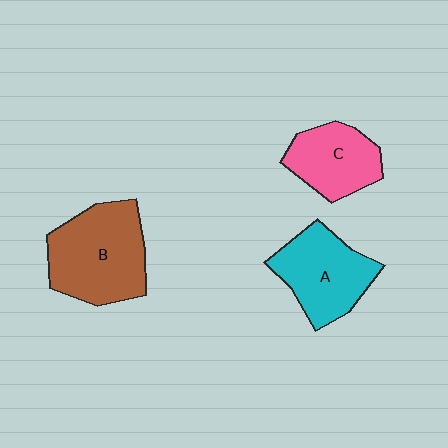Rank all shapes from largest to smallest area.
From largest to smallest: B (brown), A (cyan), C (pink).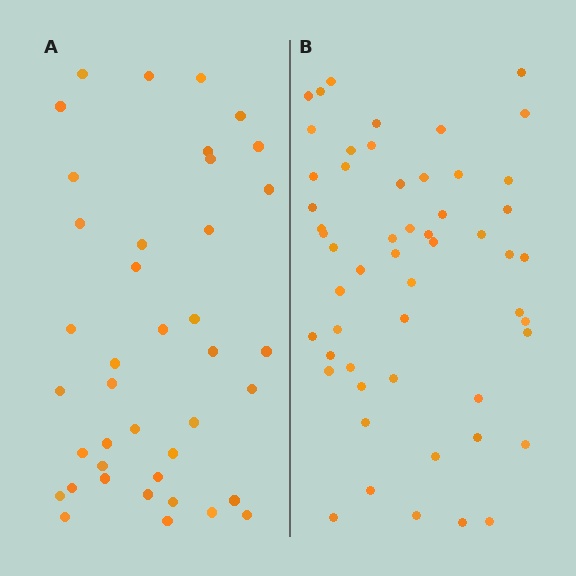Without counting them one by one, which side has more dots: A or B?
Region B (the right region) has more dots.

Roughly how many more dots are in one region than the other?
Region B has approximately 15 more dots than region A.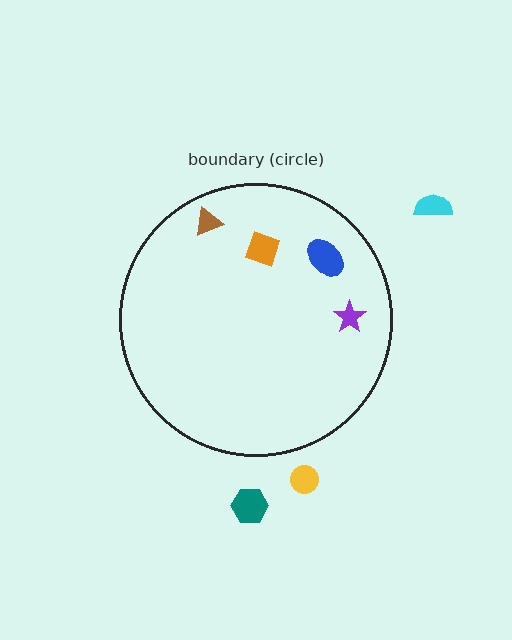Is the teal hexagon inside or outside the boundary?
Outside.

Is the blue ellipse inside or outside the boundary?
Inside.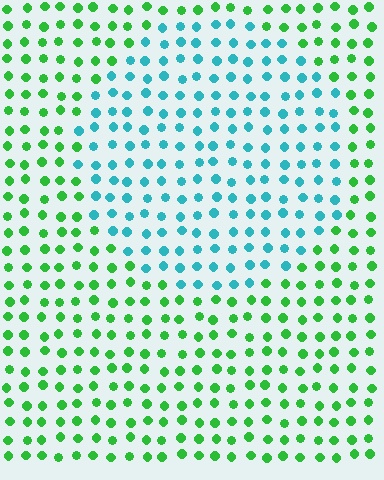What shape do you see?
I see a circle.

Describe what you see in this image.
The image is filled with small green elements in a uniform arrangement. A circle-shaped region is visible where the elements are tinted to a slightly different hue, forming a subtle color boundary.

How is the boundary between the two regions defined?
The boundary is defined purely by a slight shift in hue (about 58 degrees). Spacing, size, and orientation are identical on both sides.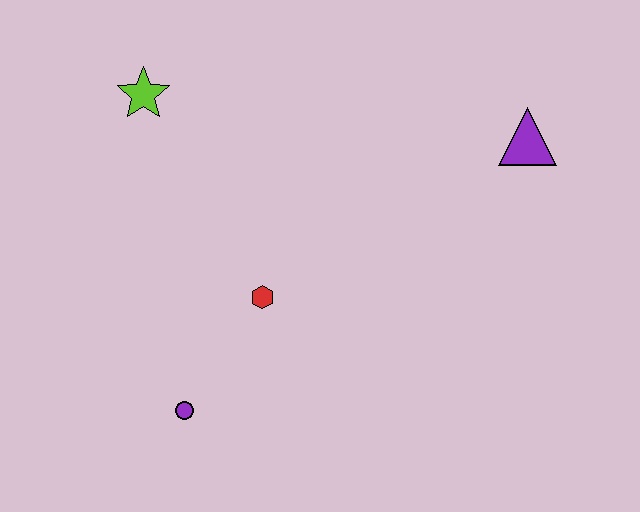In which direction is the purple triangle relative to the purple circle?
The purple triangle is to the right of the purple circle.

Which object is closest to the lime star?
The red hexagon is closest to the lime star.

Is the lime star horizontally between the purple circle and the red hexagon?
No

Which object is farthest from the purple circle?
The purple triangle is farthest from the purple circle.